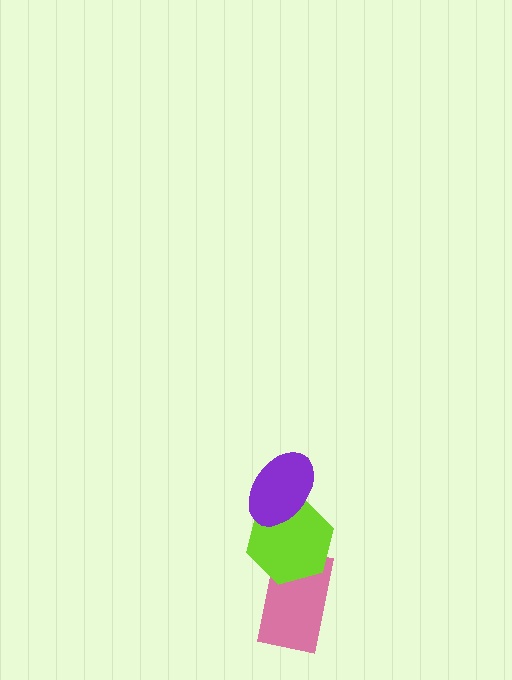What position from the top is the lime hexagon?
The lime hexagon is 2nd from the top.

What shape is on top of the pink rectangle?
The lime hexagon is on top of the pink rectangle.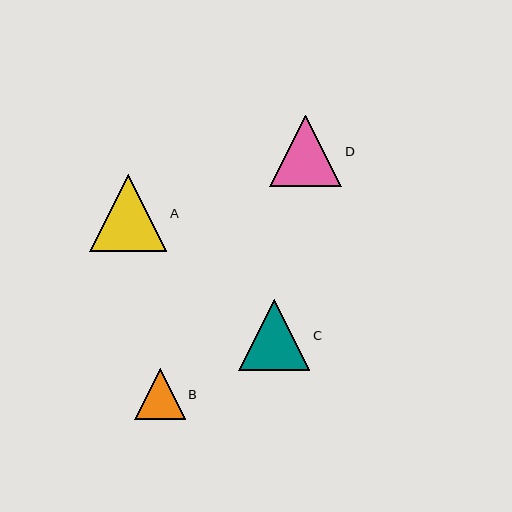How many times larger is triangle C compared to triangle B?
Triangle C is approximately 1.4 times the size of triangle B.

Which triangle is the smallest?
Triangle B is the smallest with a size of approximately 50 pixels.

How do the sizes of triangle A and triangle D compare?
Triangle A and triangle D are approximately the same size.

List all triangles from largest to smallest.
From largest to smallest: A, D, C, B.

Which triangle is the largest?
Triangle A is the largest with a size of approximately 77 pixels.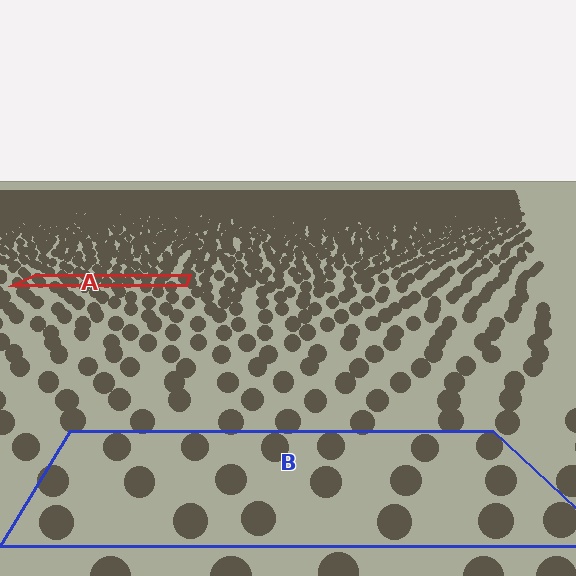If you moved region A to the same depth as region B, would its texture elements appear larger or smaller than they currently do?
They would appear larger. At a closer depth, the same texture elements are projected at a bigger on-screen size.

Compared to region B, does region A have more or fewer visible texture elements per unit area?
Region A has more texture elements per unit area — they are packed more densely because it is farther away.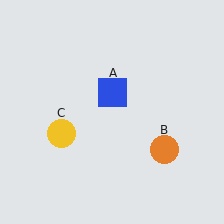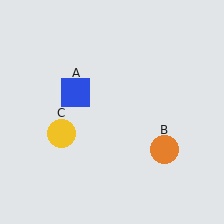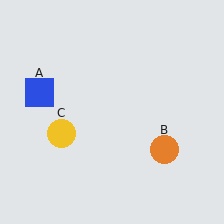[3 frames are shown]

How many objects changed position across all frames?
1 object changed position: blue square (object A).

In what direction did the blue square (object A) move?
The blue square (object A) moved left.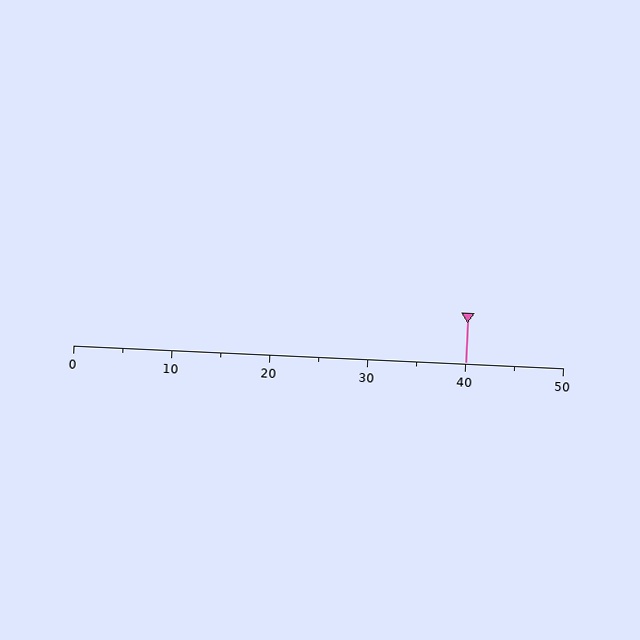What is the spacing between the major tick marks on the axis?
The major ticks are spaced 10 apart.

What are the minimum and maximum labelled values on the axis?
The axis runs from 0 to 50.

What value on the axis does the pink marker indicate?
The marker indicates approximately 40.